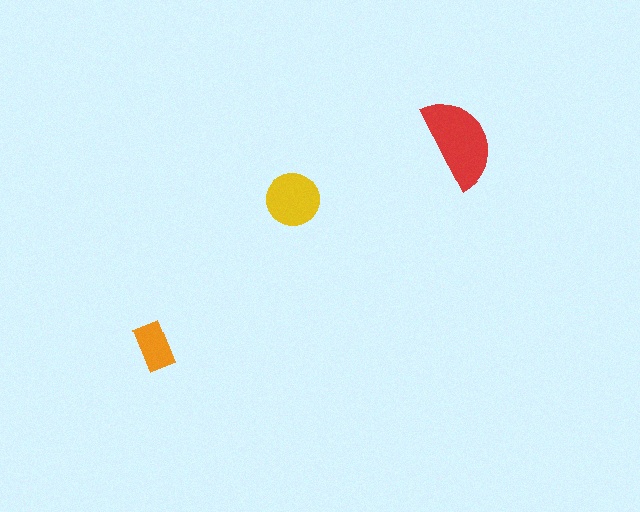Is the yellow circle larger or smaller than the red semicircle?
Smaller.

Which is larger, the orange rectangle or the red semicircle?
The red semicircle.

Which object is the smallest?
The orange rectangle.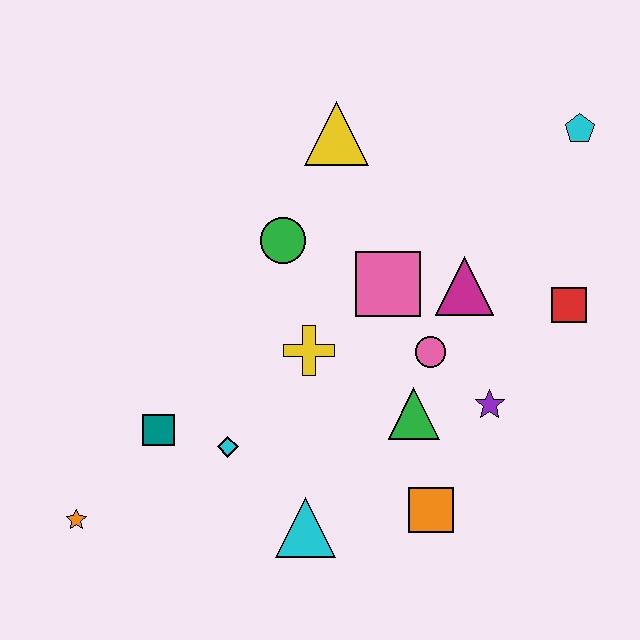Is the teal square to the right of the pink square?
No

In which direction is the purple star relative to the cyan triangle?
The purple star is to the right of the cyan triangle.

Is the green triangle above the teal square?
Yes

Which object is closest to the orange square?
The green triangle is closest to the orange square.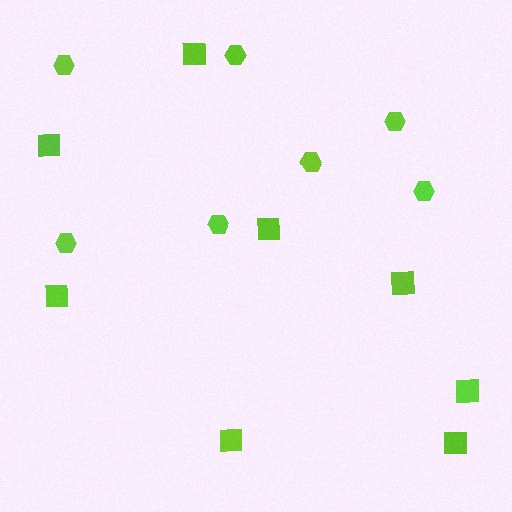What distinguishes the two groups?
There are 2 groups: one group of squares (8) and one group of hexagons (7).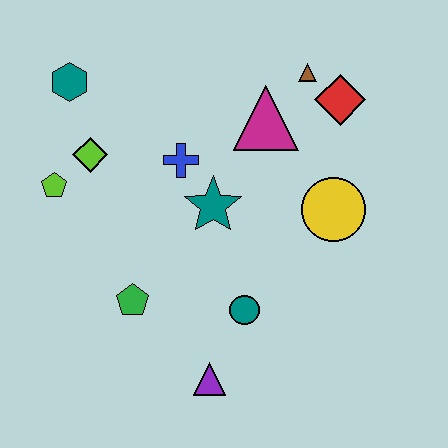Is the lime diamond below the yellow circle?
No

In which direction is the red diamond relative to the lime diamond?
The red diamond is to the right of the lime diamond.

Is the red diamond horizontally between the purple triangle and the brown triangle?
No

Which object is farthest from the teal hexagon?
The purple triangle is farthest from the teal hexagon.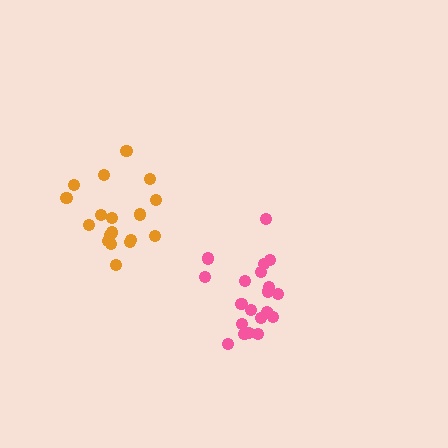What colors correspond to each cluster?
The clusters are colored: orange, pink.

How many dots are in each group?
Group 1: 18 dots, Group 2: 21 dots (39 total).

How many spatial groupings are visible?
There are 2 spatial groupings.